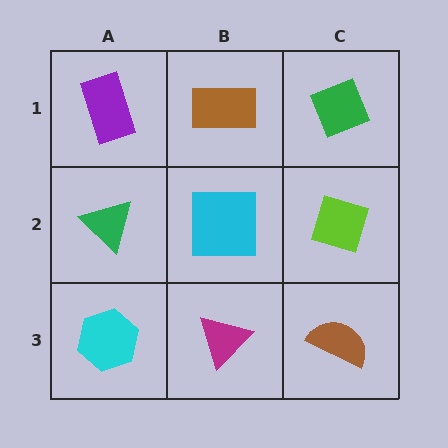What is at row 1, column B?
A brown rectangle.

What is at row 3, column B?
A magenta triangle.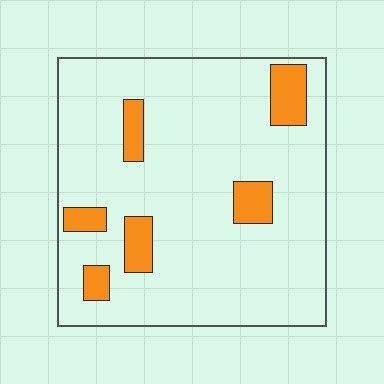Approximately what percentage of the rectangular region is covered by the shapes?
Approximately 10%.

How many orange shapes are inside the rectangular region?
6.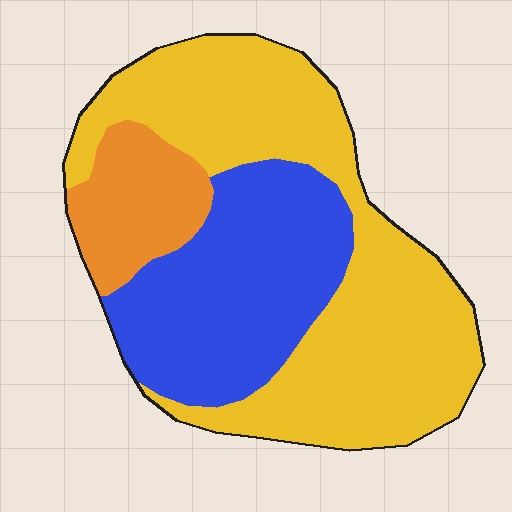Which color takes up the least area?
Orange, at roughly 15%.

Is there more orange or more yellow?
Yellow.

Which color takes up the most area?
Yellow, at roughly 55%.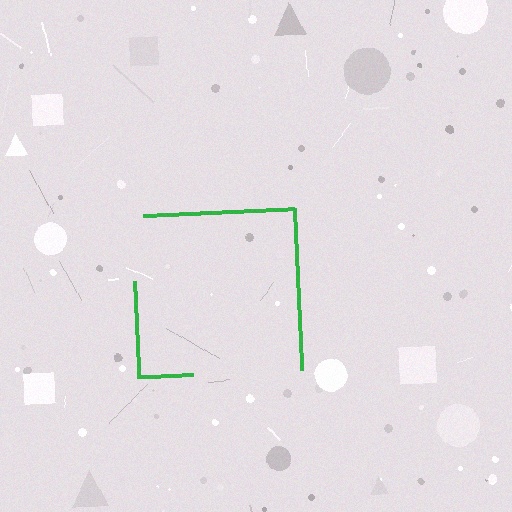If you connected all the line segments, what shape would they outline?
They would outline a square.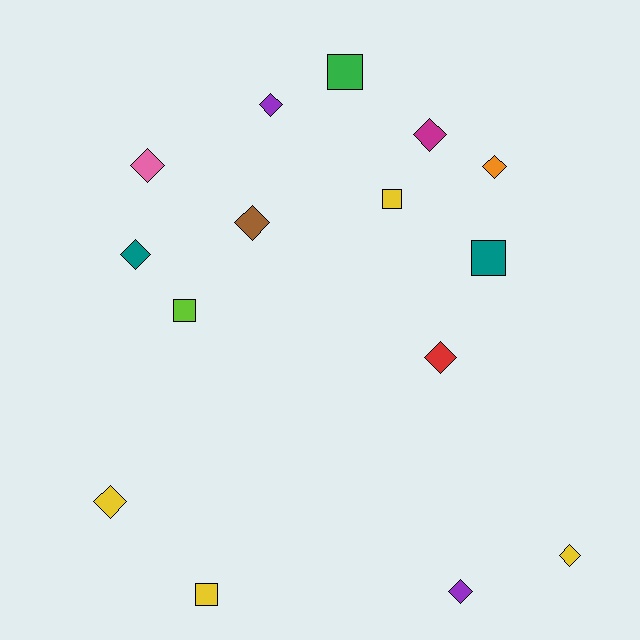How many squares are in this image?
There are 5 squares.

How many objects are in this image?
There are 15 objects.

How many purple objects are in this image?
There are 2 purple objects.